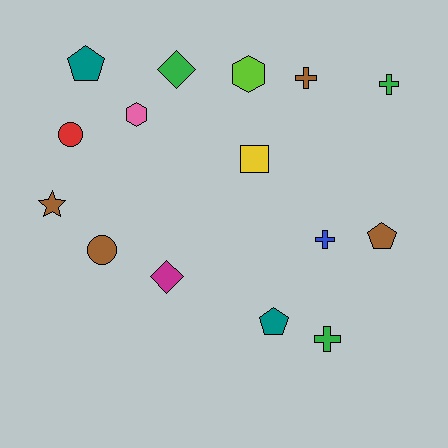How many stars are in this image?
There is 1 star.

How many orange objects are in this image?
There are no orange objects.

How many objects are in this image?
There are 15 objects.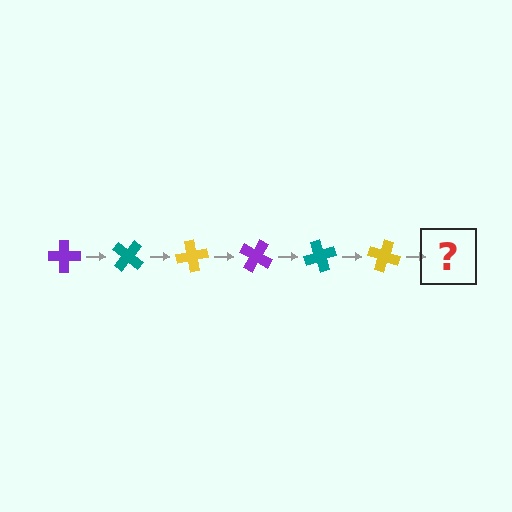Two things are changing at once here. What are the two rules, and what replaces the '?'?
The two rules are that it rotates 40 degrees each step and the color cycles through purple, teal, and yellow. The '?' should be a purple cross, rotated 240 degrees from the start.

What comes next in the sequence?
The next element should be a purple cross, rotated 240 degrees from the start.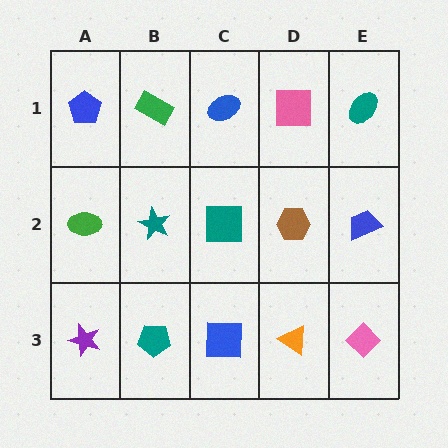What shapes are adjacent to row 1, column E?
A blue trapezoid (row 2, column E), a pink square (row 1, column D).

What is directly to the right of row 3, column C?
An orange triangle.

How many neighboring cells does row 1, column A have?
2.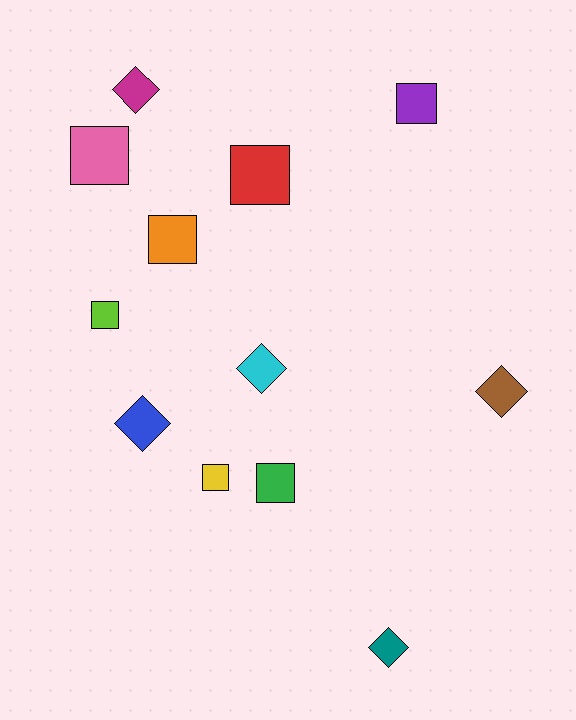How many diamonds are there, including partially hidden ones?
There are 5 diamonds.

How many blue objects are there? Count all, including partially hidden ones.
There is 1 blue object.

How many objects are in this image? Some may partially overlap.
There are 12 objects.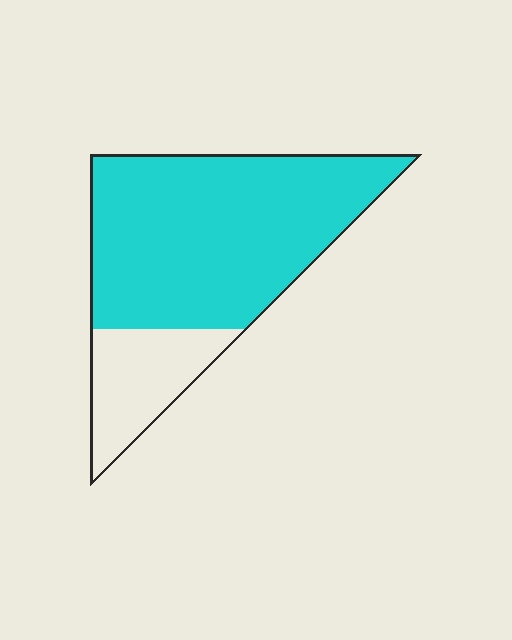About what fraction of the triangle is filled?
About four fifths (4/5).